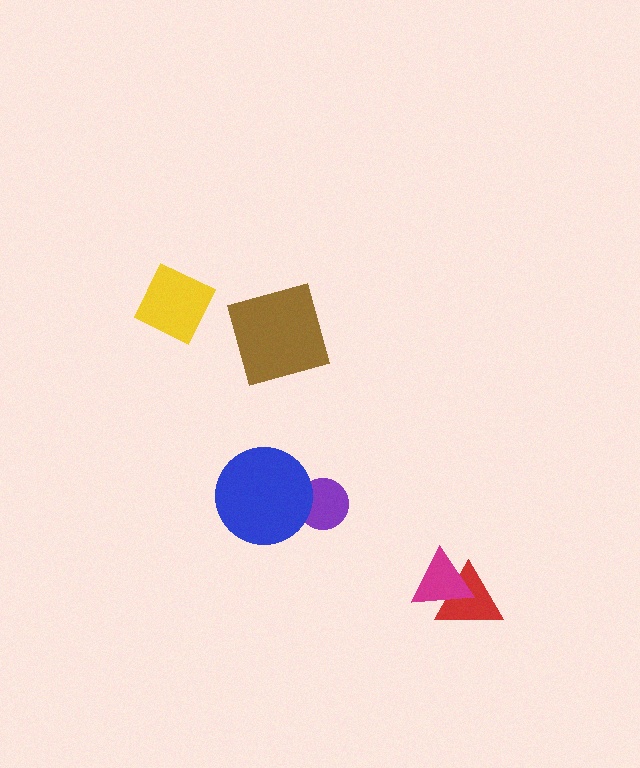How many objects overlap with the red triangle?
1 object overlaps with the red triangle.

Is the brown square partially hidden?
No, no other shape covers it.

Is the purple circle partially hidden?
Yes, it is partially covered by another shape.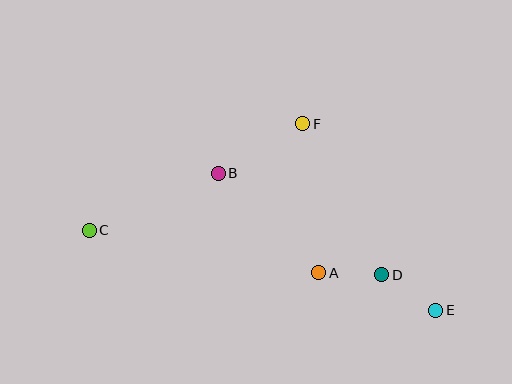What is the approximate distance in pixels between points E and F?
The distance between E and F is approximately 229 pixels.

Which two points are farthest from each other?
Points C and E are farthest from each other.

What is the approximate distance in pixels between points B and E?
The distance between B and E is approximately 257 pixels.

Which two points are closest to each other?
Points A and D are closest to each other.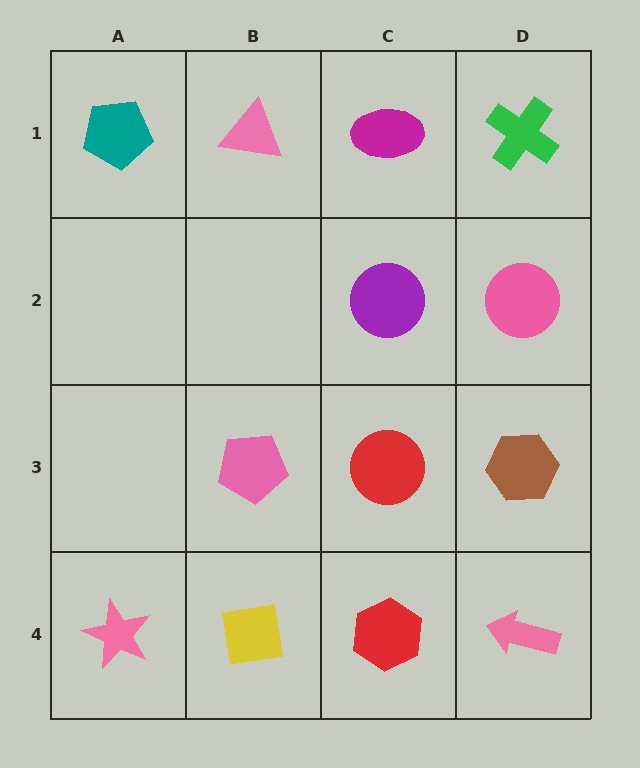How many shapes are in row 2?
2 shapes.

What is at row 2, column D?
A pink circle.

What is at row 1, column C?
A magenta ellipse.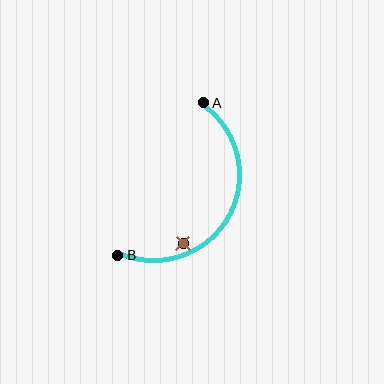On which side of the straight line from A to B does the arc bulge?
The arc bulges to the right of the straight line connecting A and B.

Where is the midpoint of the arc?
The arc midpoint is the point on the curve farthest from the straight line joining A and B. It sits to the right of that line.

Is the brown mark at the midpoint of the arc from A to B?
No — the brown mark does not lie on the arc at all. It sits slightly inside the curve.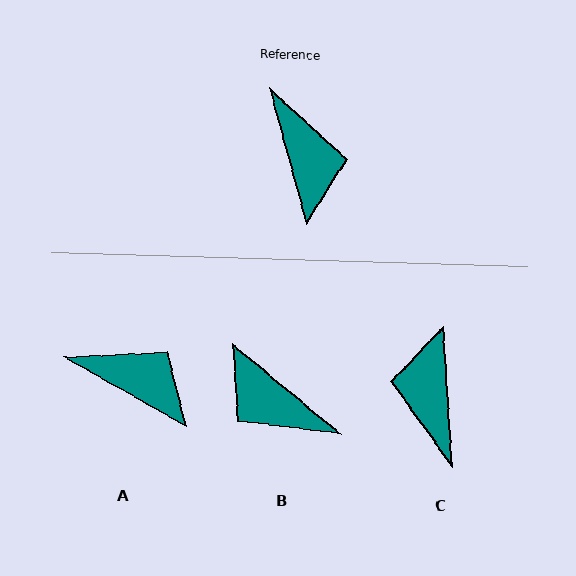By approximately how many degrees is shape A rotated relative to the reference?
Approximately 46 degrees counter-clockwise.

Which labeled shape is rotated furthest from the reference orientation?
C, about 168 degrees away.